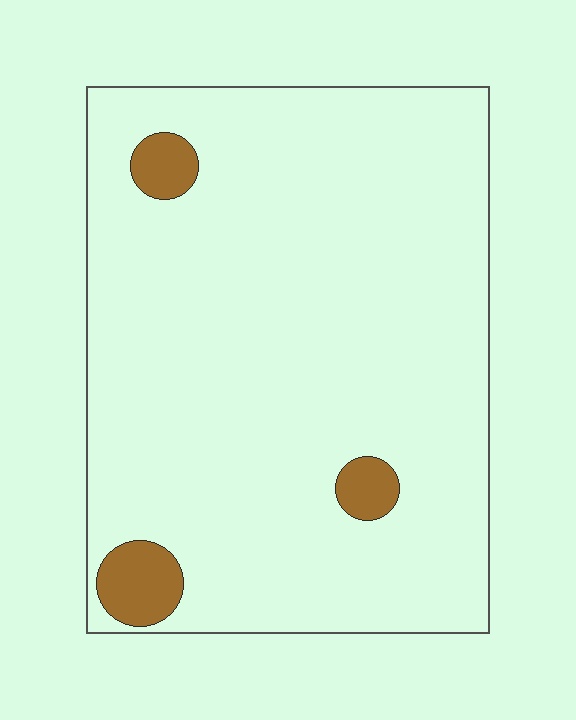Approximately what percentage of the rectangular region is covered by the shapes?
Approximately 5%.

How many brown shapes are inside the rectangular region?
3.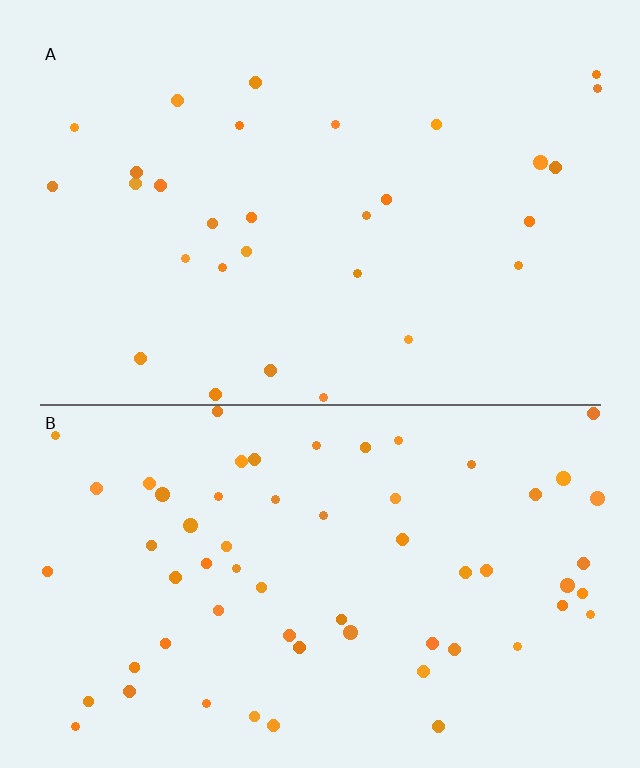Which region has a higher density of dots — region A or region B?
B (the bottom).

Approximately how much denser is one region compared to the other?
Approximately 2.1× — region B over region A.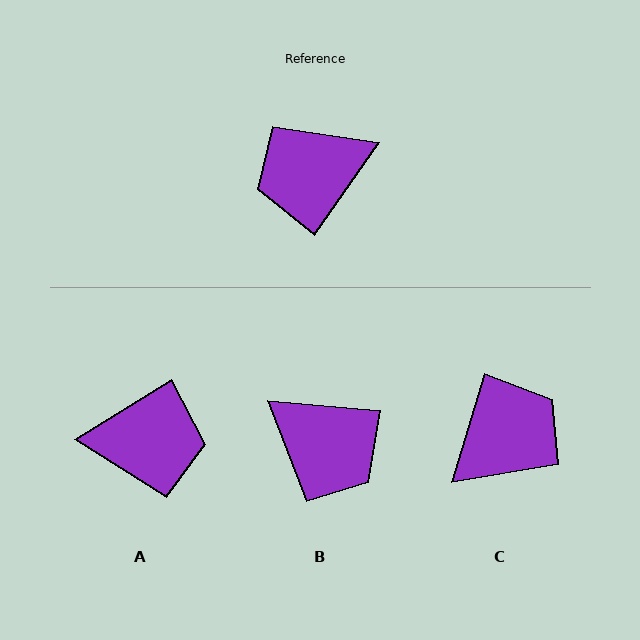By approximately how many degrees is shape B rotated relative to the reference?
Approximately 120 degrees counter-clockwise.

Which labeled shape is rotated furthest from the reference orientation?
C, about 162 degrees away.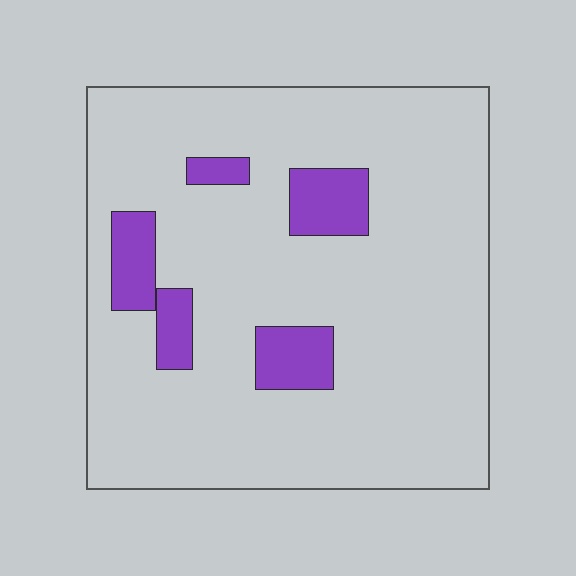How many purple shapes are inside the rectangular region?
5.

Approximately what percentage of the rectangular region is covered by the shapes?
Approximately 10%.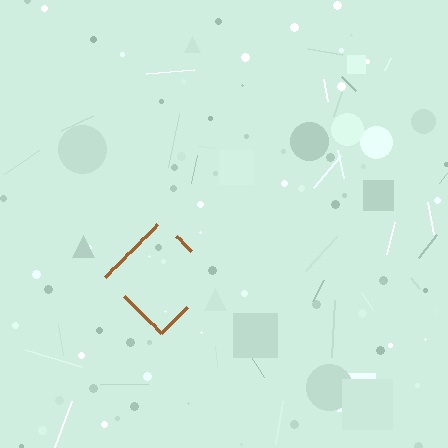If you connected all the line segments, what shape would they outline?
They would outline a diamond.